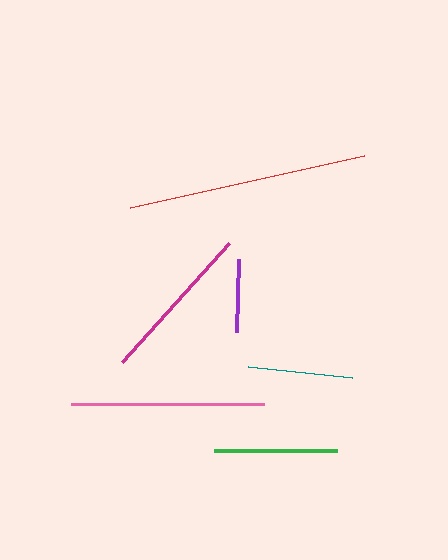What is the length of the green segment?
The green segment is approximately 123 pixels long.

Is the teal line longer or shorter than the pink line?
The pink line is longer than the teal line.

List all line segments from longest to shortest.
From longest to shortest: red, pink, magenta, green, teal, purple.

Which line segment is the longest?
The red line is the longest at approximately 239 pixels.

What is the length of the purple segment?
The purple segment is approximately 73 pixels long.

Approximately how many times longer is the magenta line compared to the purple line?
The magenta line is approximately 2.2 times the length of the purple line.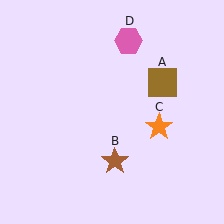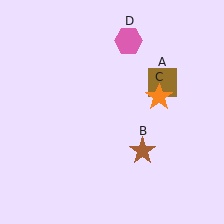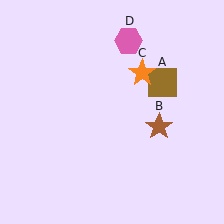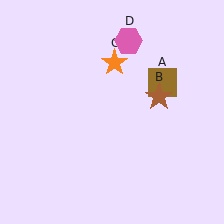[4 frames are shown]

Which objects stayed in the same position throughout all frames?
Brown square (object A) and pink hexagon (object D) remained stationary.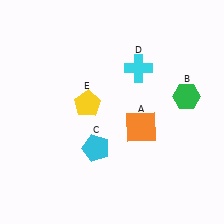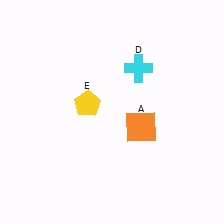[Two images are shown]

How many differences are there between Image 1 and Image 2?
There are 2 differences between the two images.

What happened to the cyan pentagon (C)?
The cyan pentagon (C) was removed in Image 2. It was in the bottom-left area of Image 1.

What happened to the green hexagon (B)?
The green hexagon (B) was removed in Image 2. It was in the top-right area of Image 1.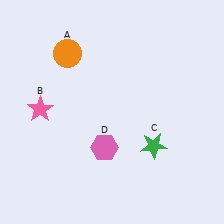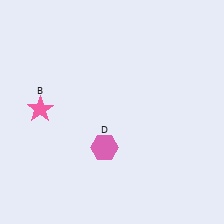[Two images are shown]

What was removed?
The green star (C), the orange circle (A) were removed in Image 2.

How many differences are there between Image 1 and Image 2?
There are 2 differences between the two images.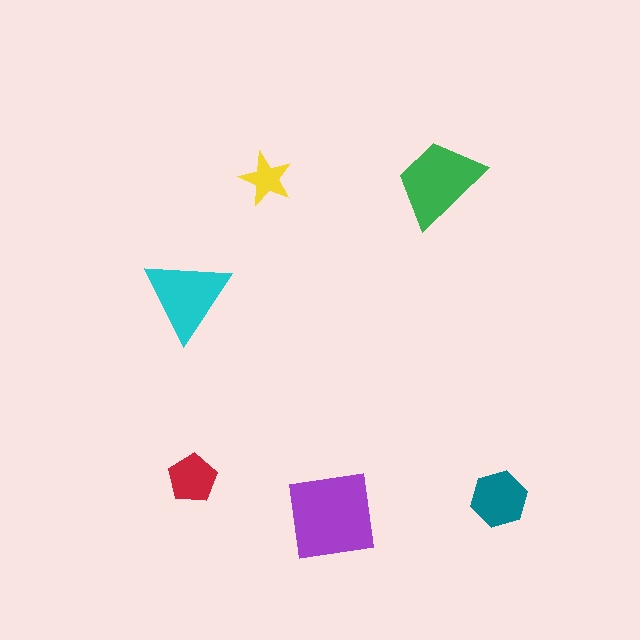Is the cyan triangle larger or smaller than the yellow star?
Larger.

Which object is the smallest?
The yellow star.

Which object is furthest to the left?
The cyan triangle is leftmost.